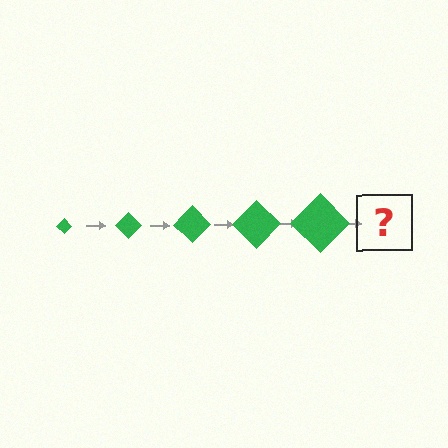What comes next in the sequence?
The next element should be a green diamond, larger than the previous one.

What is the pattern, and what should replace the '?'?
The pattern is that the diamond gets progressively larger each step. The '?' should be a green diamond, larger than the previous one.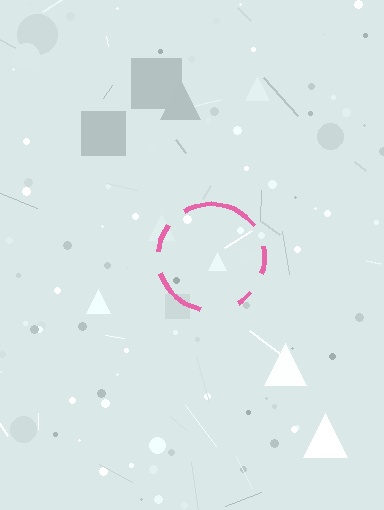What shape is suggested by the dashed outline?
The dashed outline suggests a circle.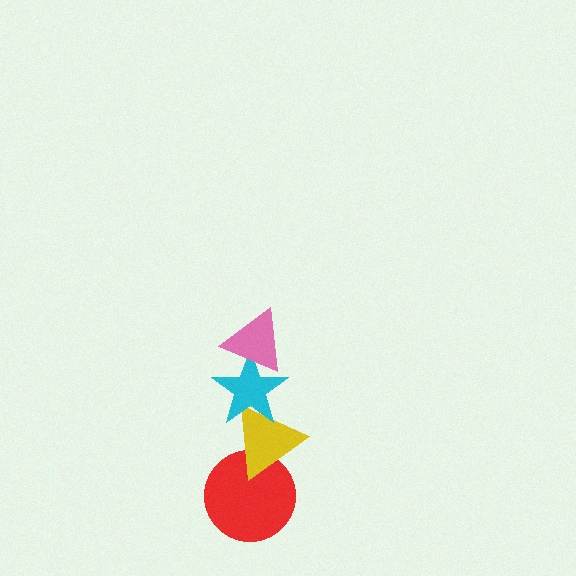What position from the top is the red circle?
The red circle is 4th from the top.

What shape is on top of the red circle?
The yellow triangle is on top of the red circle.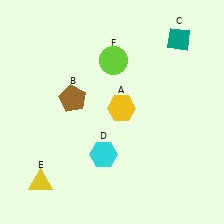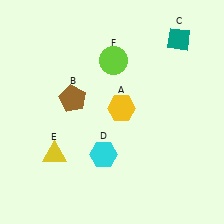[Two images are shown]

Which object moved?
The yellow triangle (E) moved up.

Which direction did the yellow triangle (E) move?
The yellow triangle (E) moved up.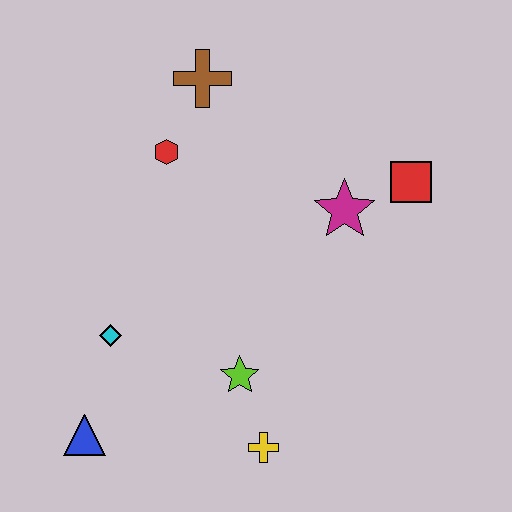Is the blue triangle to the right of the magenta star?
No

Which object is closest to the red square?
The magenta star is closest to the red square.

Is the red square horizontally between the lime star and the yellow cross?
No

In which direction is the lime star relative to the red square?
The lime star is below the red square.